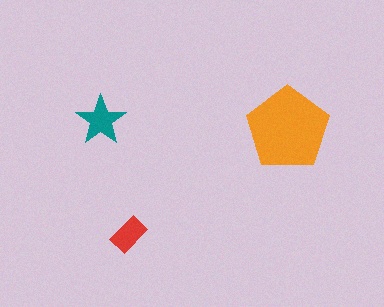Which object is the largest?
The orange pentagon.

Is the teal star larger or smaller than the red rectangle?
Larger.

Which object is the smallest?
The red rectangle.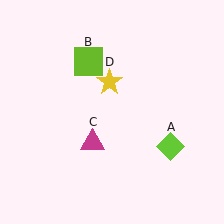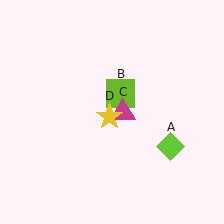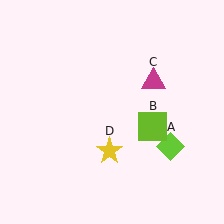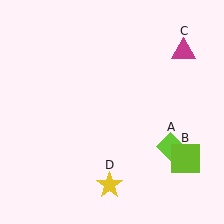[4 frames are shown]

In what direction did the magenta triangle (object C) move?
The magenta triangle (object C) moved up and to the right.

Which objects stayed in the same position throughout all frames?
Lime diamond (object A) remained stationary.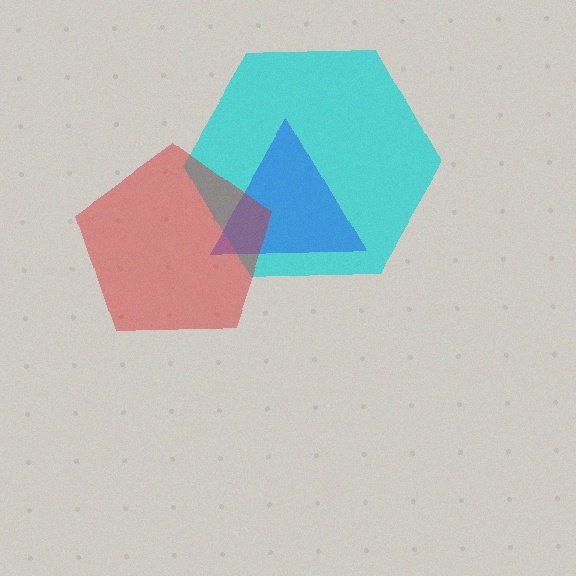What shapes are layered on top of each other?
The layered shapes are: a cyan hexagon, a blue triangle, a red pentagon.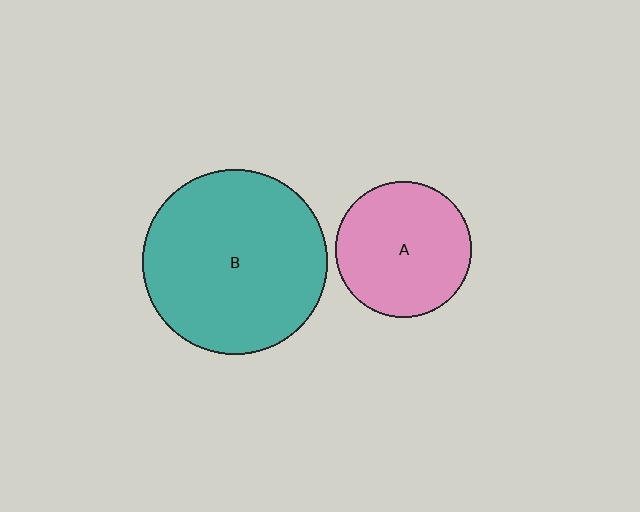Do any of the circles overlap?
No, none of the circles overlap.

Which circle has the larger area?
Circle B (teal).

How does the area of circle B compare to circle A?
Approximately 1.9 times.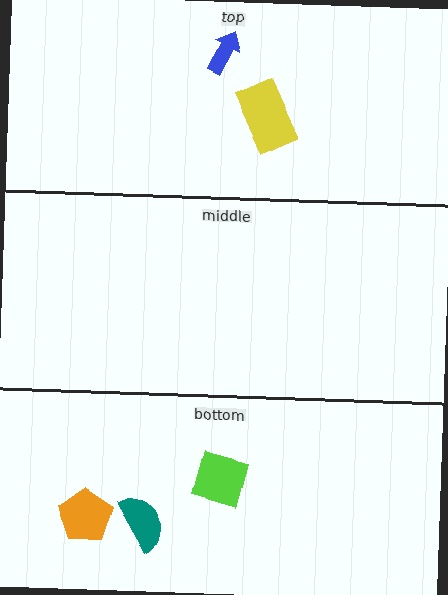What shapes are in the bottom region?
The lime square, the orange pentagon, the teal semicircle.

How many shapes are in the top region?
2.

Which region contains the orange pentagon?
The bottom region.